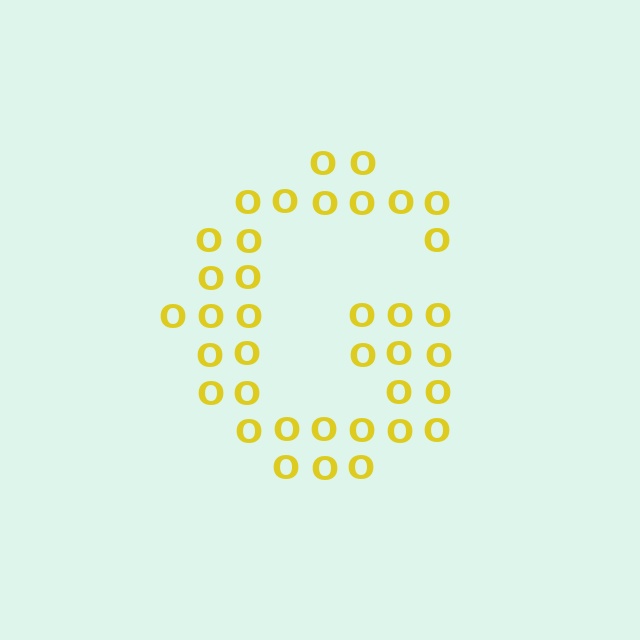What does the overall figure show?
The overall figure shows the letter G.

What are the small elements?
The small elements are letter O's.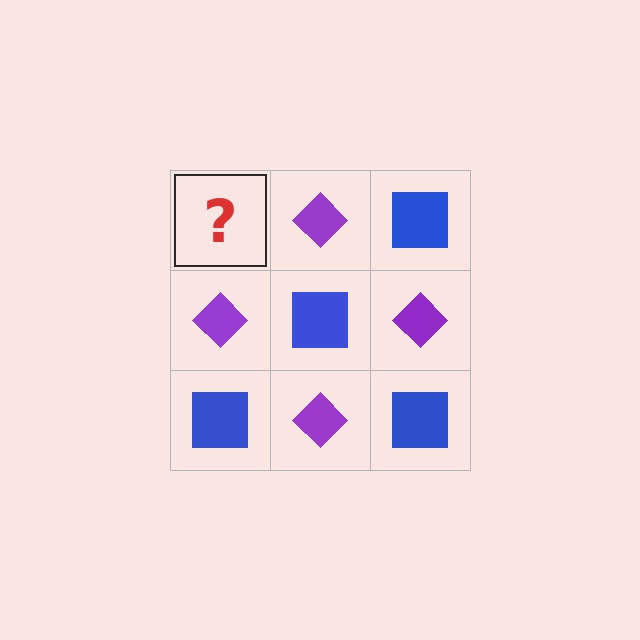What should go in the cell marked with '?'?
The missing cell should contain a blue square.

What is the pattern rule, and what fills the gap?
The rule is that it alternates blue square and purple diamond in a checkerboard pattern. The gap should be filled with a blue square.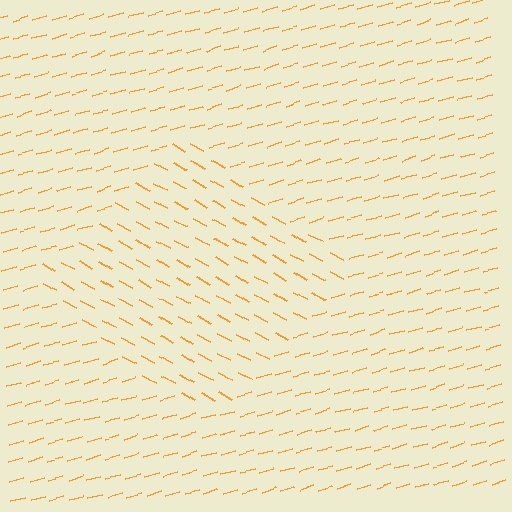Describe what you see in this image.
The image is filled with small orange line segments. A diamond region in the image has lines oriented differently from the surrounding lines, creating a visible texture boundary.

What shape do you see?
I see a diamond.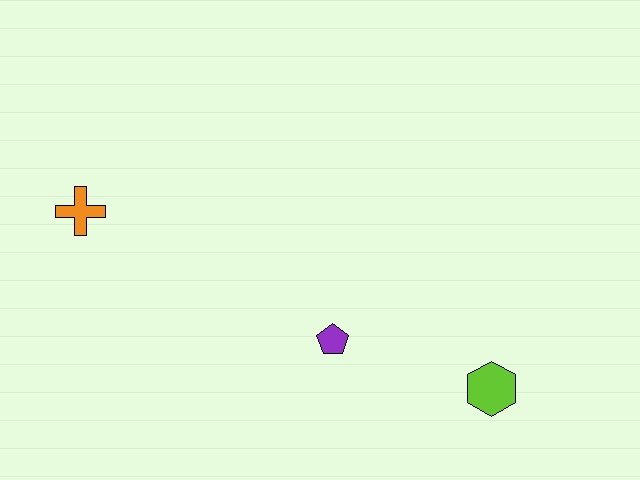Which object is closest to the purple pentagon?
The lime hexagon is closest to the purple pentagon.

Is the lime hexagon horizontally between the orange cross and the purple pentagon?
No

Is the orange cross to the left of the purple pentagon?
Yes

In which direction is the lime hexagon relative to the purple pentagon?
The lime hexagon is to the right of the purple pentagon.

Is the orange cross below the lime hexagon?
No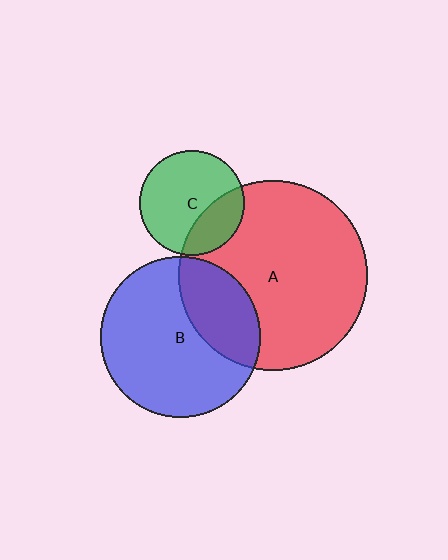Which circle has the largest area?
Circle A (red).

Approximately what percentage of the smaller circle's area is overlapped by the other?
Approximately 30%.